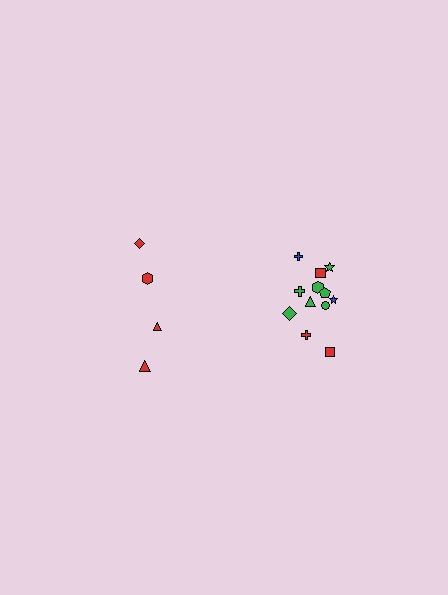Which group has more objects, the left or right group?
The right group.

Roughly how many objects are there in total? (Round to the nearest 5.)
Roughly 15 objects in total.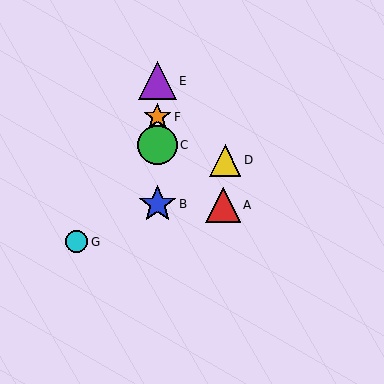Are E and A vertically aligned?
No, E is at x≈157 and A is at x≈223.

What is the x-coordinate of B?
Object B is at x≈157.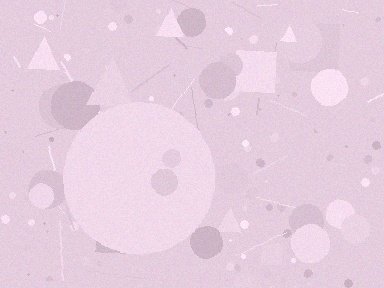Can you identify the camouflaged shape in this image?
The camouflaged shape is a circle.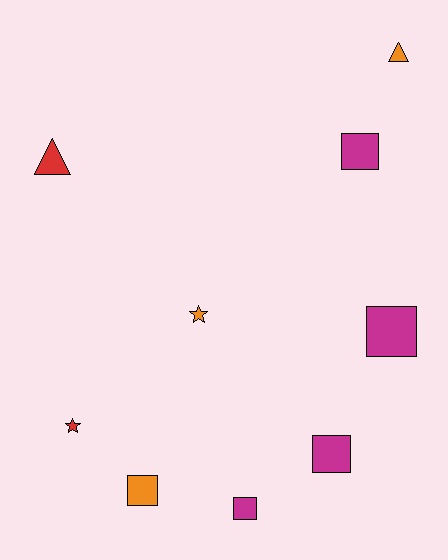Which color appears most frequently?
Magenta, with 4 objects.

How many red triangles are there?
There is 1 red triangle.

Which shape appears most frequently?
Square, with 5 objects.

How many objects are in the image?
There are 9 objects.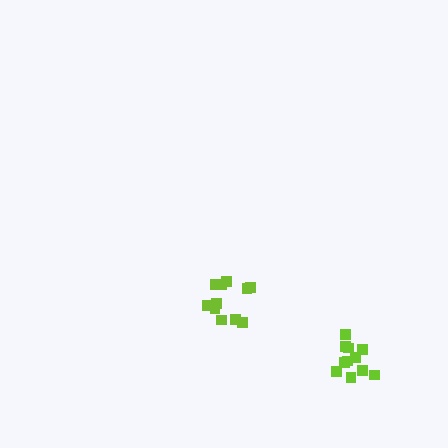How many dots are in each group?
Group 1: 11 dots, Group 2: 11 dots (22 total).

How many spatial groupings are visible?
There are 2 spatial groupings.